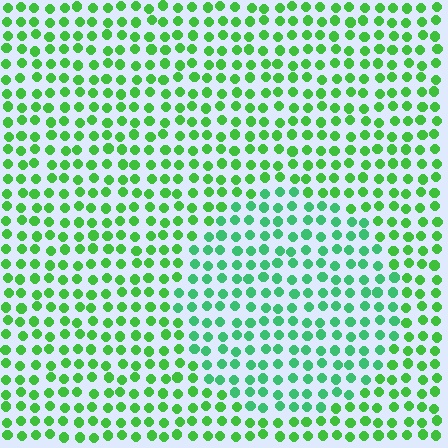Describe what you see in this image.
The image is filled with small green elements in a uniform arrangement. A circle-shaped region is visible where the elements are tinted to a slightly different hue, forming a subtle color boundary.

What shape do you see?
I see a circle.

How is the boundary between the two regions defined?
The boundary is defined purely by a slight shift in hue (about 26 degrees). Spacing, size, and orientation are identical on both sides.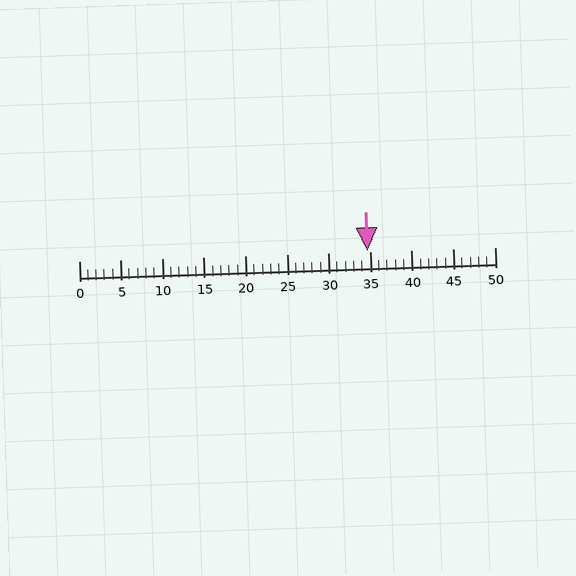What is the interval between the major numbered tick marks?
The major tick marks are spaced 5 units apart.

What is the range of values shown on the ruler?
The ruler shows values from 0 to 50.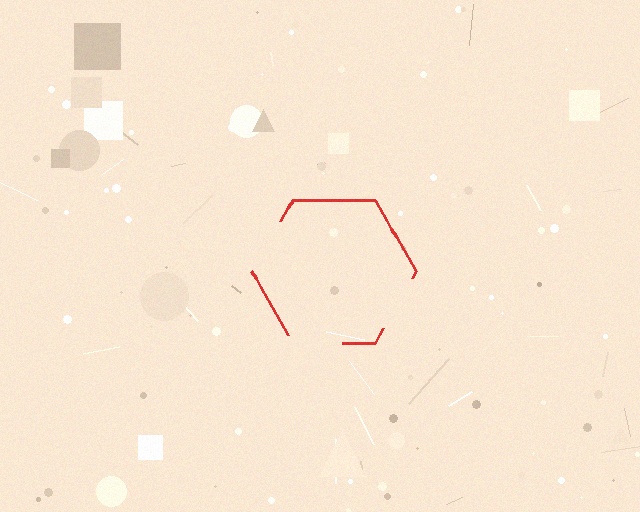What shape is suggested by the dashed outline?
The dashed outline suggests a hexagon.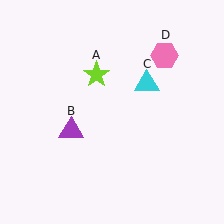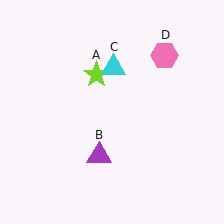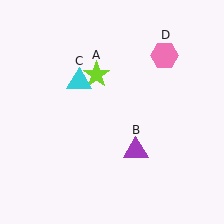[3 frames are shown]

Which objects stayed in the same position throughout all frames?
Lime star (object A) and pink hexagon (object D) remained stationary.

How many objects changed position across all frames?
2 objects changed position: purple triangle (object B), cyan triangle (object C).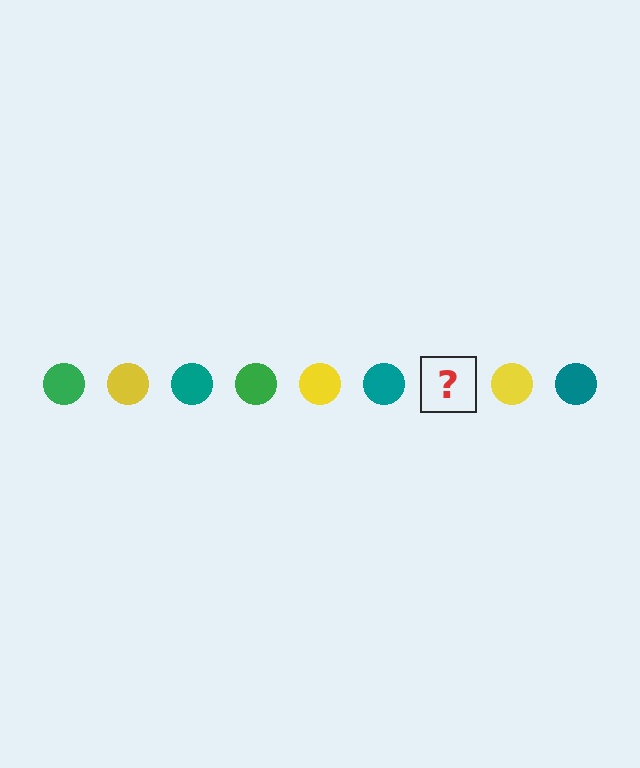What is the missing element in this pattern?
The missing element is a green circle.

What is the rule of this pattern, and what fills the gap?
The rule is that the pattern cycles through green, yellow, teal circles. The gap should be filled with a green circle.